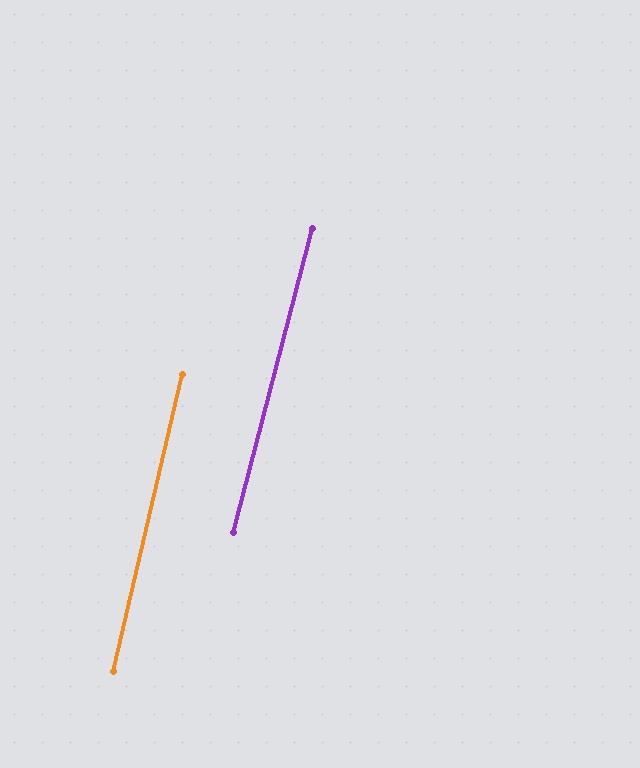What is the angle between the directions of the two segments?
Approximately 2 degrees.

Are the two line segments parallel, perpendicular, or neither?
Parallel — their directions differ by only 1.7°.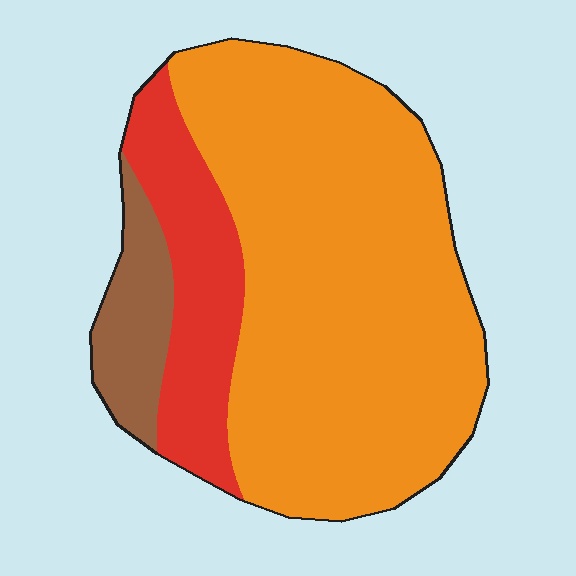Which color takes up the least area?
Brown, at roughly 10%.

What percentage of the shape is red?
Red covers around 20% of the shape.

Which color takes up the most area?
Orange, at roughly 70%.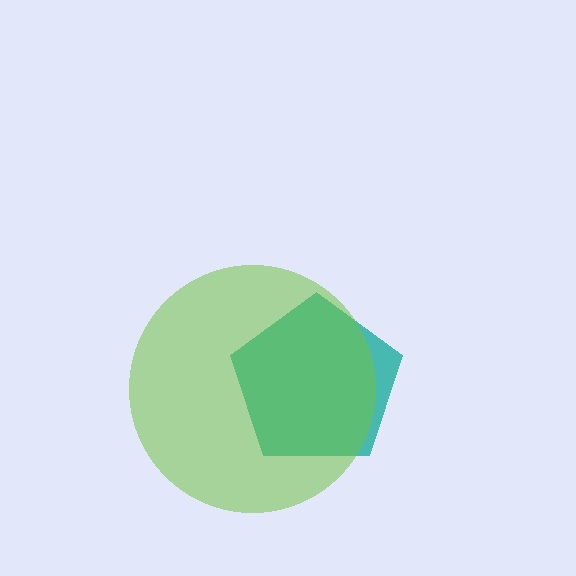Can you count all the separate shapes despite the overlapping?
Yes, there are 2 separate shapes.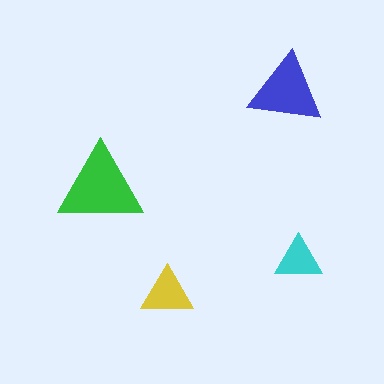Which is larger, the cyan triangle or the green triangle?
The green one.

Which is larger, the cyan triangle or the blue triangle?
The blue one.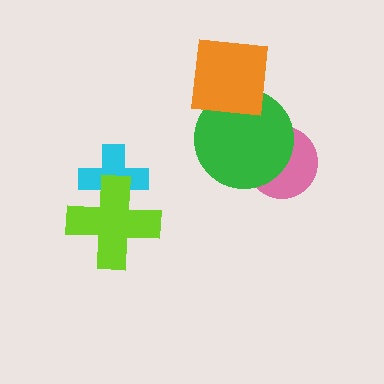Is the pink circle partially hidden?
Yes, it is partially covered by another shape.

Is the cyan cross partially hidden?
Yes, it is partially covered by another shape.